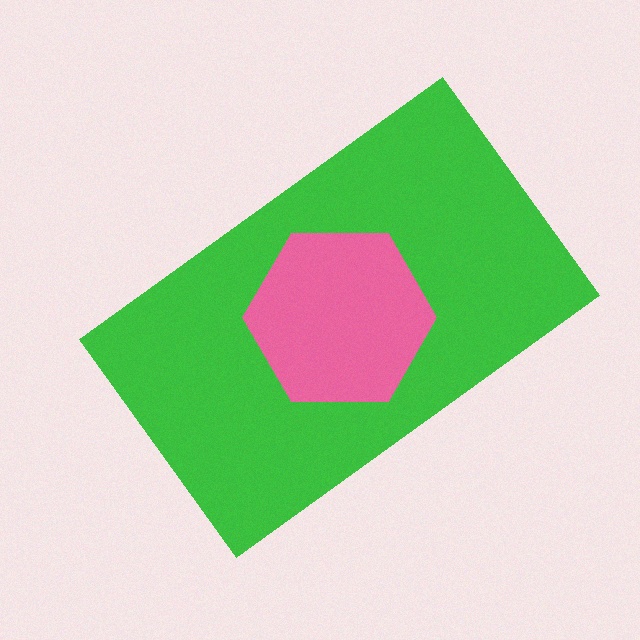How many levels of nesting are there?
2.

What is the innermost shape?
The pink hexagon.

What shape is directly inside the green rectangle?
The pink hexagon.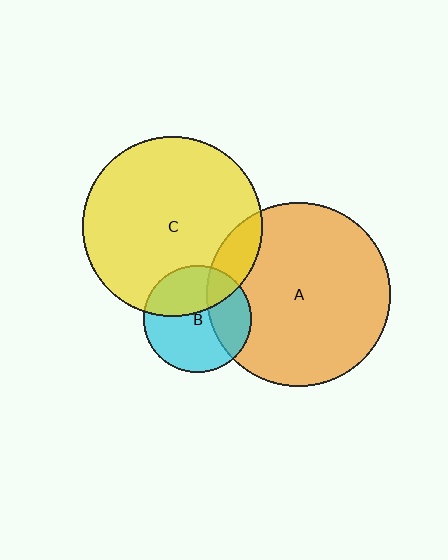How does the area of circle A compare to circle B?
Approximately 2.9 times.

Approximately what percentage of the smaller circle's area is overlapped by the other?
Approximately 35%.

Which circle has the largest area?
Circle A (orange).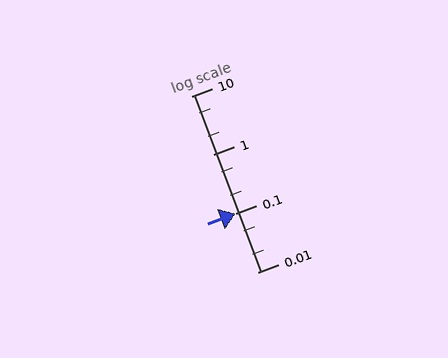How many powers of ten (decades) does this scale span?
The scale spans 3 decades, from 0.01 to 10.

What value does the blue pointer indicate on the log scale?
The pointer indicates approximately 0.1.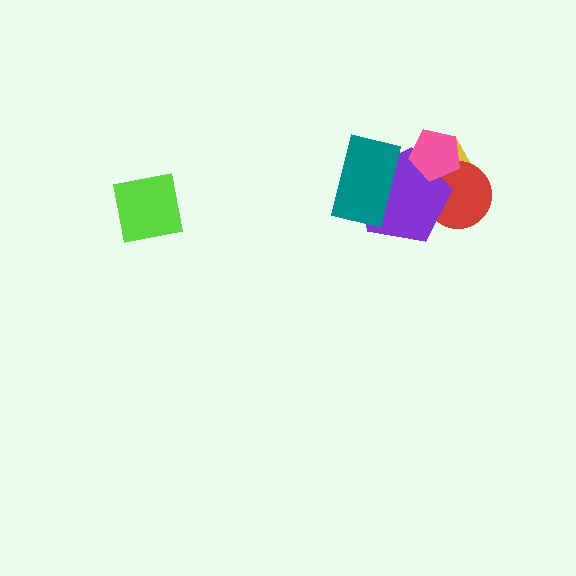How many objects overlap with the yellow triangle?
3 objects overlap with the yellow triangle.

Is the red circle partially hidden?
Yes, it is partially covered by another shape.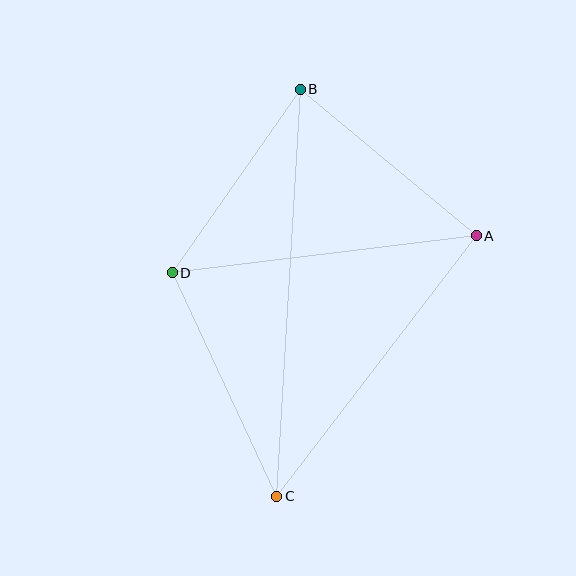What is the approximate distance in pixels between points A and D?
The distance between A and D is approximately 306 pixels.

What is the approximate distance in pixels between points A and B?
The distance between A and B is approximately 229 pixels.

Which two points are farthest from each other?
Points B and C are farthest from each other.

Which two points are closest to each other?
Points B and D are closest to each other.